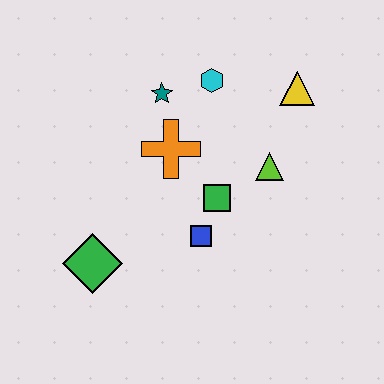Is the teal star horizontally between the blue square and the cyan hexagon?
No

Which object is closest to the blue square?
The green square is closest to the blue square.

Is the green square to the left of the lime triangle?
Yes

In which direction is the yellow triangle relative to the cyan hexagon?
The yellow triangle is to the right of the cyan hexagon.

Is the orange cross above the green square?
Yes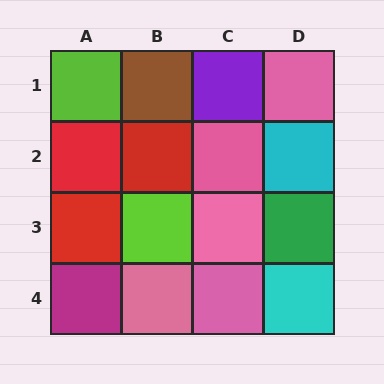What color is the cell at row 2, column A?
Red.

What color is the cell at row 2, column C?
Pink.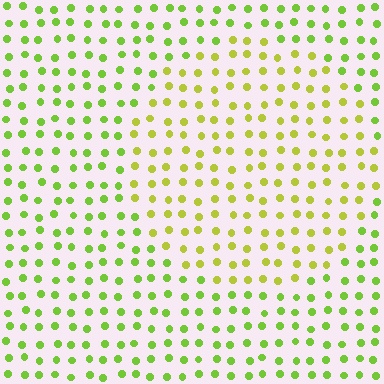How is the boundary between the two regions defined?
The boundary is defined purely by a slight shift in hue (about 27 degrees). Spacing, size, and orientation are identical on both sides.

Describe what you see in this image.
The image is filled with small lime elements in a uniform arrangement. A circle-shaped region is visible where the elements are tinted to a slightly different hue, forming a subtle color boundary.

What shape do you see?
I see a circle.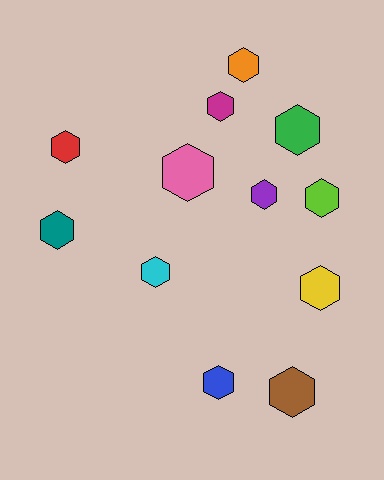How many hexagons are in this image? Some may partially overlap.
There are 12 hexagons.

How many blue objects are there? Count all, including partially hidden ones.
There is 1 blue object.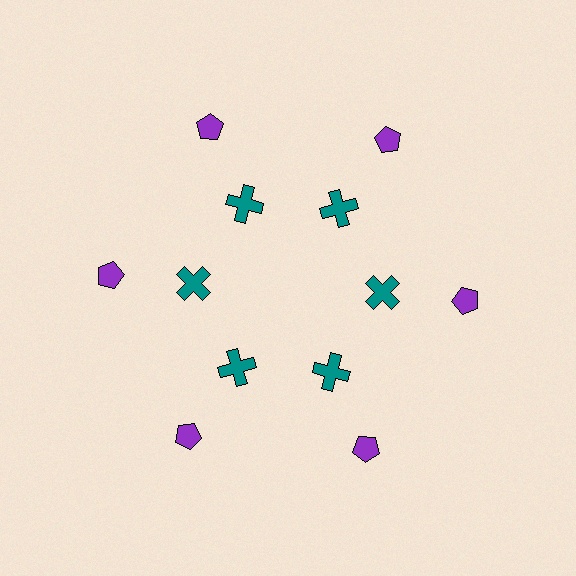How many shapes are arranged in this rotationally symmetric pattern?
There are 12 shapes, arranged in 6 groups of 2.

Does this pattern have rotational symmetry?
Yes, this pattern has 6-fold rotational symmetry. It looks the same after rotating 60 degrees around the center.